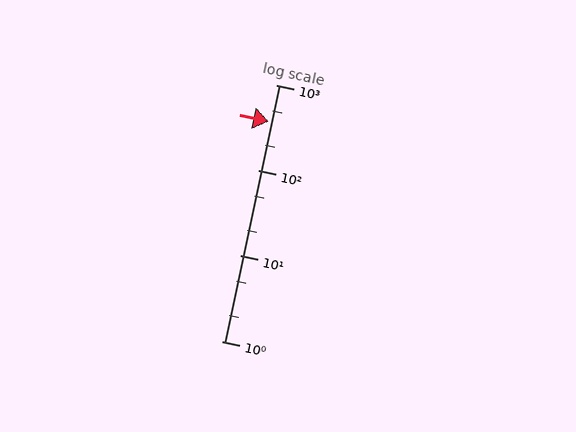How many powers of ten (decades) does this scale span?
The scale spans 3 decades, from 1 to 1000.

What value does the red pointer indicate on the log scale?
The pointer indicates approximately 370.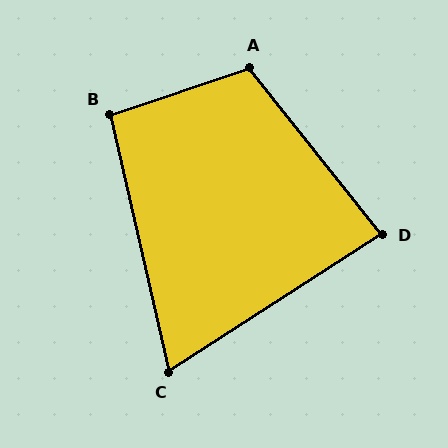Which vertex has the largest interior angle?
A, at approximately 110 degrees.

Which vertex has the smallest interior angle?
C, at approximately 70 degrees.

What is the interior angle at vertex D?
Approximately 84 degrees (acute).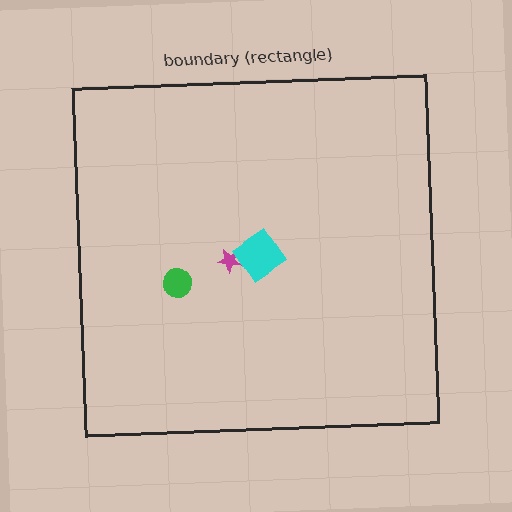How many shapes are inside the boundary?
3 inside, 0 outside.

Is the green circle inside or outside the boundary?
Inside.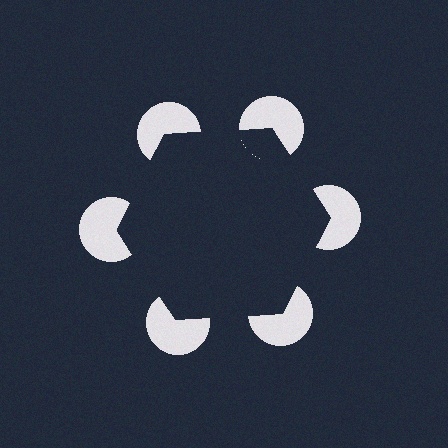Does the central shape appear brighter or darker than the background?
It typically appears slightly darker than the background, even though no actual brightness change is drawn.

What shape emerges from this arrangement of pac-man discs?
An illusory hexagon — its edges are inferred from the aligned wedge cuts in the pac-man discs, not physically drawn.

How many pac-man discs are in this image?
There are 6 — one at each vertex of the illusory hexagon.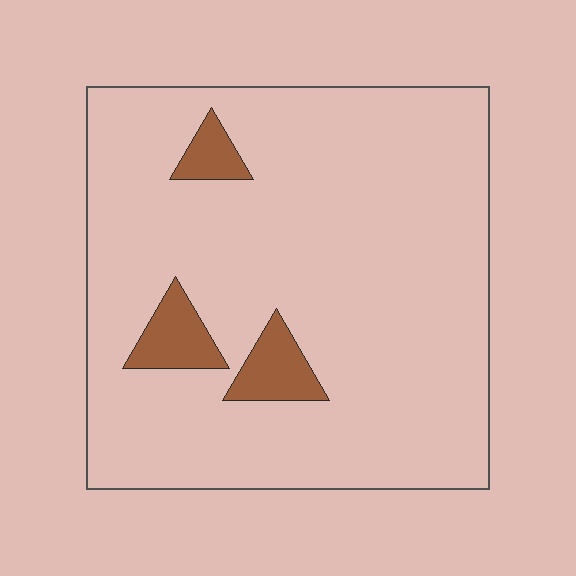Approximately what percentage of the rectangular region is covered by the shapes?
Approximately 10%.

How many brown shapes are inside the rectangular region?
3.